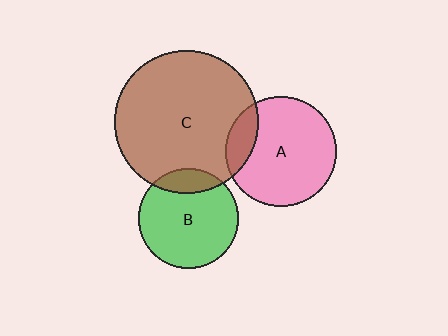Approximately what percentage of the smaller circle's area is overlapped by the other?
Approximately 15%.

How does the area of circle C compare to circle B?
Approximately 2.1 times.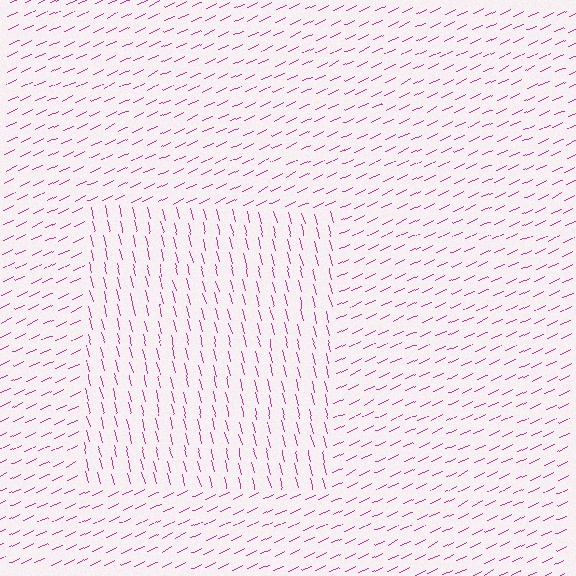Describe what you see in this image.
The image is filled with small magenta line segments. A rectangle region in the image has lines oriented differently from the surrounding lines, creating a visible texture boundary.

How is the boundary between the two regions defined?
The boundary is defined purely by a change in line orientation (approximately 79 degrees difference). All lines are the same color and thickness.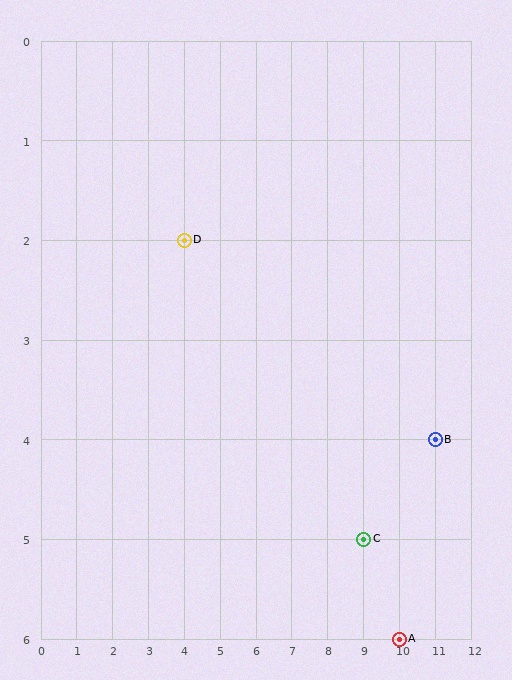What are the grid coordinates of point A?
Point A is at grid coordinates (10, 6).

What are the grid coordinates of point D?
Point D is at grid coordinates (4, 2).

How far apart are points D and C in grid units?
Points D and C are 5 columns and 3 rows apart (about 5.8 grid units diagonally).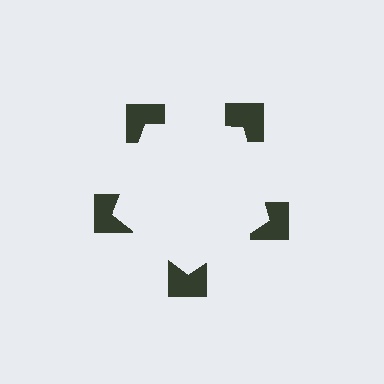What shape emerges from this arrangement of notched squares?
An illusory pentagon — its edges are inferred from the aligned wedge cuts in the notched squares, not physically drawn.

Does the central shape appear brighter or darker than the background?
It typically appears slightly brighter than the background, even though no actual brightness change is drawn.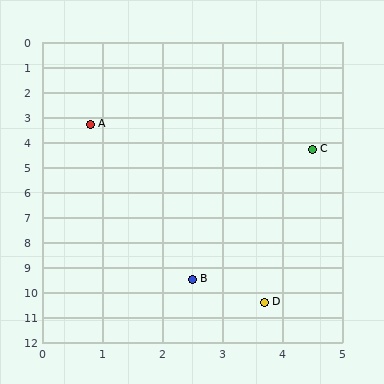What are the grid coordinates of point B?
Point B is at approximately (2.5, 9.5).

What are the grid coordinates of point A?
Point A is at approximately (0.8, 3.3).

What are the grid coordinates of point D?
Point D is at approximately (3.7, 10.4).